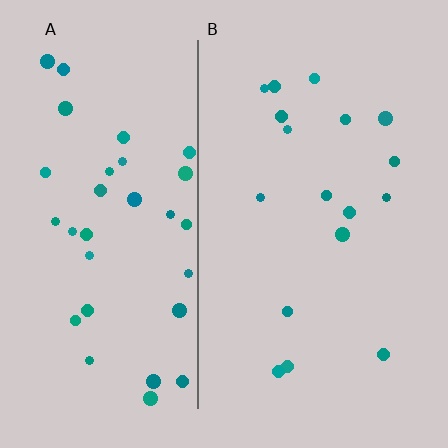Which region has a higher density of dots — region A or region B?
A (the left).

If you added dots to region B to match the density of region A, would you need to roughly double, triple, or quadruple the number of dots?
Approximately double.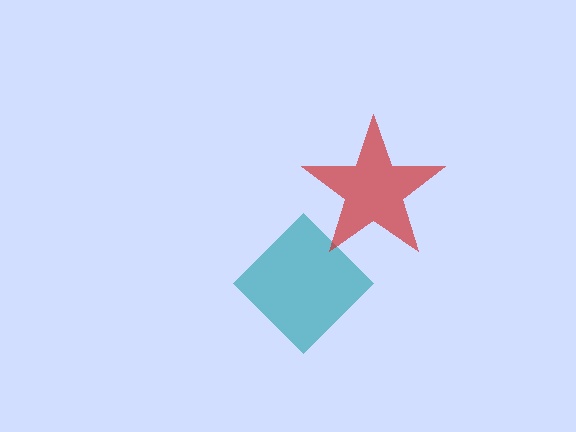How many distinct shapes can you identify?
There are 2 distinct shapes: a teal diamond, a red star.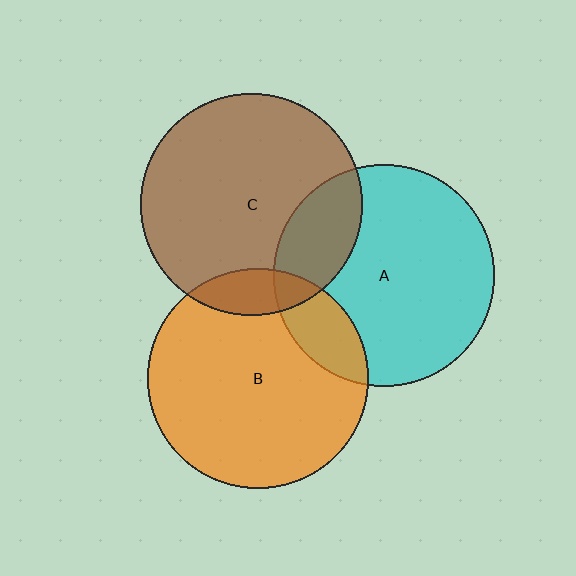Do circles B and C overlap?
Yes.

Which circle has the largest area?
Circle C (brown).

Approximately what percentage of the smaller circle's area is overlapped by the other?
Approximately 10%.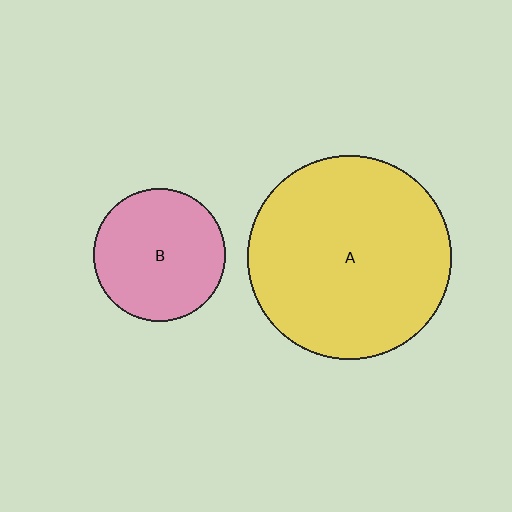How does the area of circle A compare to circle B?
Approximately 2.4 times.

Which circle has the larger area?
Circle A (yellow).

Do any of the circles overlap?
No, none of the circles overlap.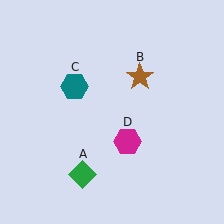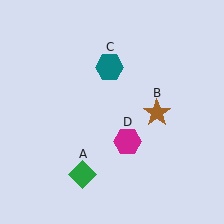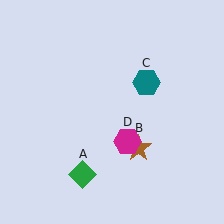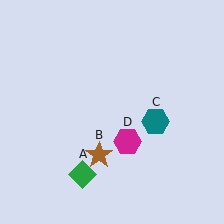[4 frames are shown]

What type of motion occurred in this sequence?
The brown star (object B), teal hexagon (object C) rotated clockwise around the center of the scene.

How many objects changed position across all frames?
2 objects changed position: brown star (object B), teal hexagon (object C).